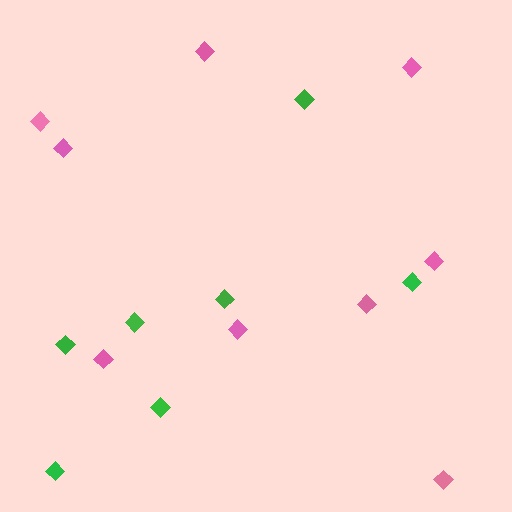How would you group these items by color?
There are 2 groups: one group of green diamonds (7) and one group of pink diamonds (9).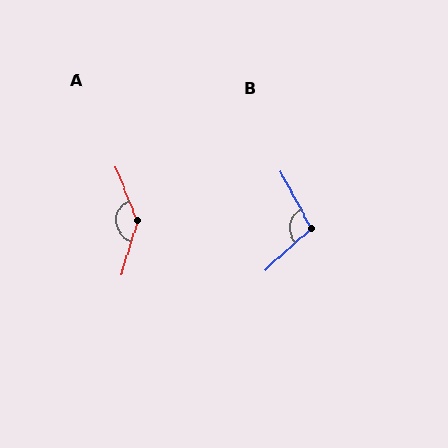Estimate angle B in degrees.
Approximately 104 degrees.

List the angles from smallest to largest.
B (104°), A (141°).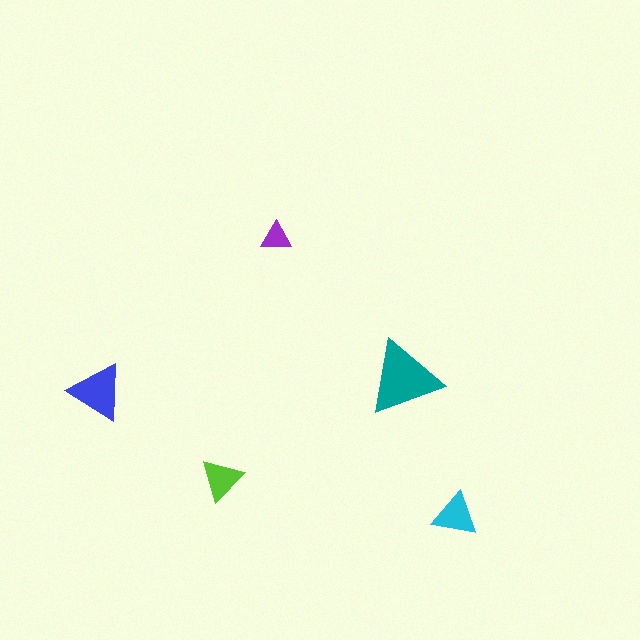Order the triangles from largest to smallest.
the teal one, the blue one, the cyan one, the lime one, the purple one.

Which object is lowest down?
The cyan triangle is bottommost.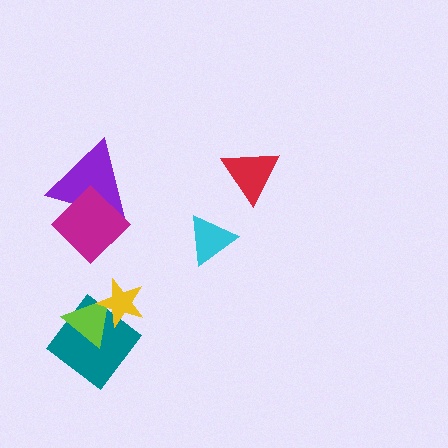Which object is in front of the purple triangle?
The magenta diamond is in front of the purple triangle.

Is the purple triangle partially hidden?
Yes, it is partially covered by another shape.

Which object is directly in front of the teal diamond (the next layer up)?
The lime triangle is directly in front of the teal diamond.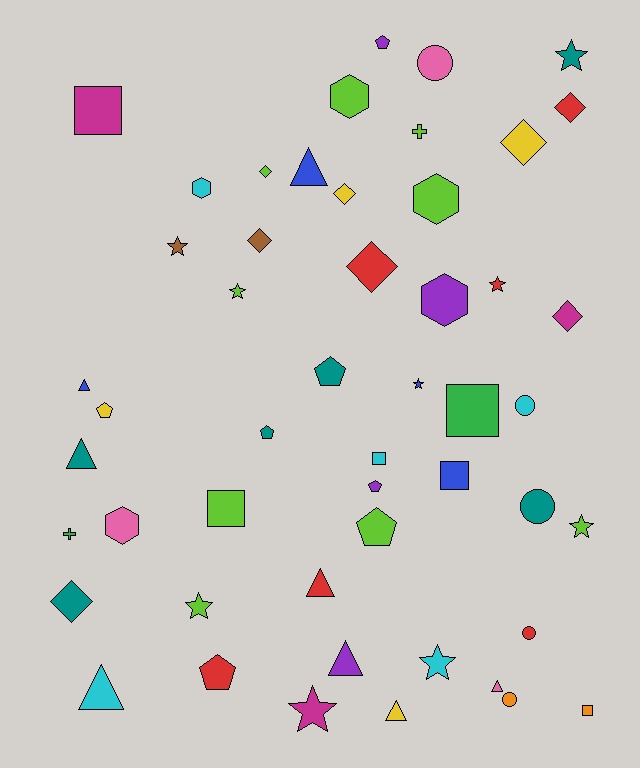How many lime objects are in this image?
There are 9 lime objects.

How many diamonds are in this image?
There are 8 diamonds.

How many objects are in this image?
There are 50 objects.